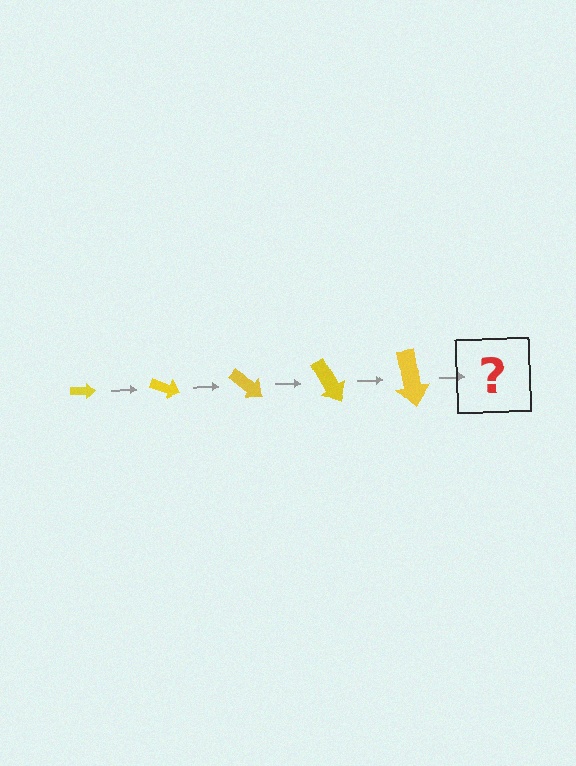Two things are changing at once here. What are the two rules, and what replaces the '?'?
The two rules are that the arrow grows larger each step and it rotates 20 degrees each step. The '?' should be an arrow, larger than the previous one and rotated 100 degrees from the start.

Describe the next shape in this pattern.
It should be an arrow, larger than the previous one and rotated 100 degrees from the start.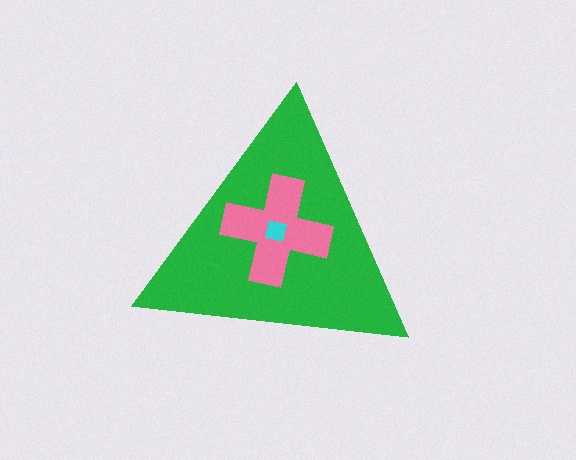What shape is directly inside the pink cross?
The cyan square.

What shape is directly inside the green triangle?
The pink cross.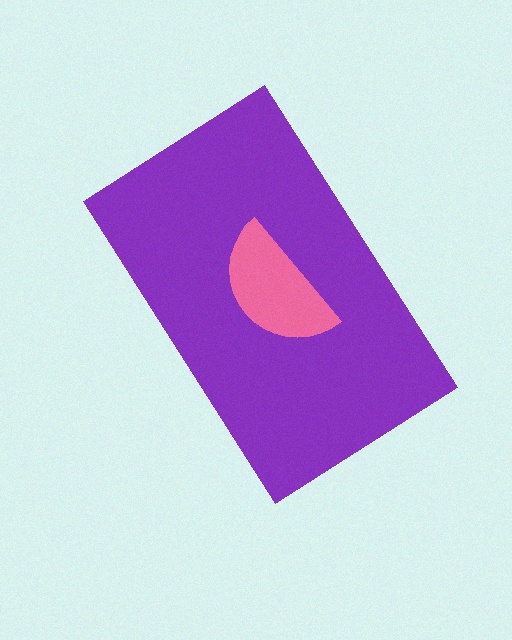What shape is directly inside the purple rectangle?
The pink semicircle.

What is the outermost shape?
The purple rectangle.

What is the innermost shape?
The pink semicircle.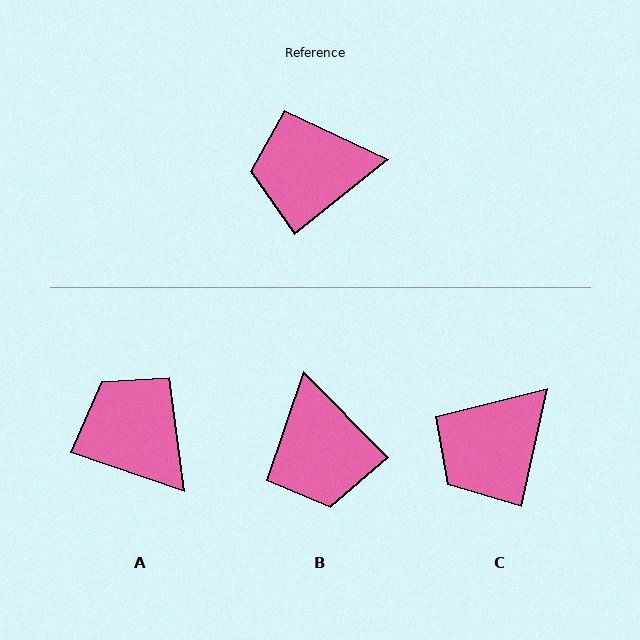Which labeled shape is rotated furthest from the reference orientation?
B, about 97 degrees away.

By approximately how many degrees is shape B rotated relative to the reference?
Approximately 97 degrees counter-clockwise.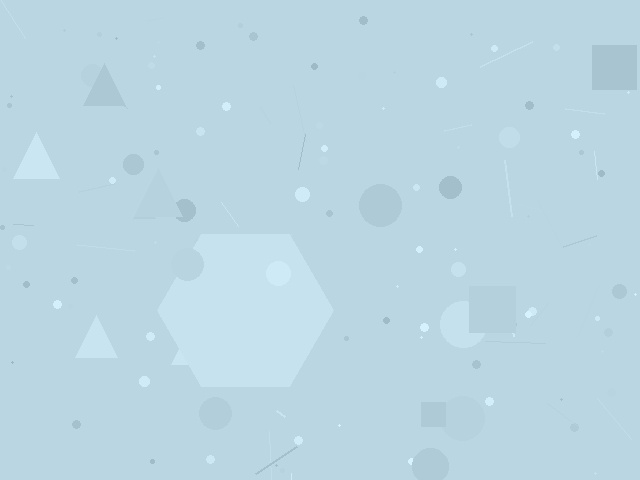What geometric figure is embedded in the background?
A hexagon is embedded in the background.